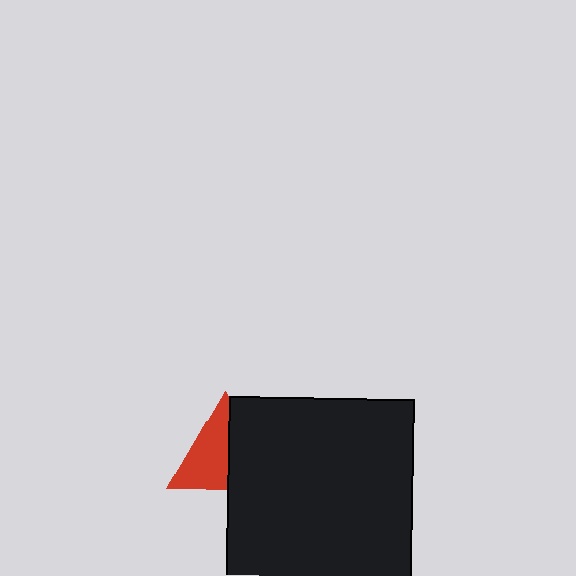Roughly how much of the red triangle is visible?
About half of it is visible (roughly 57%).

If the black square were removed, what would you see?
You would see the complete red triangle.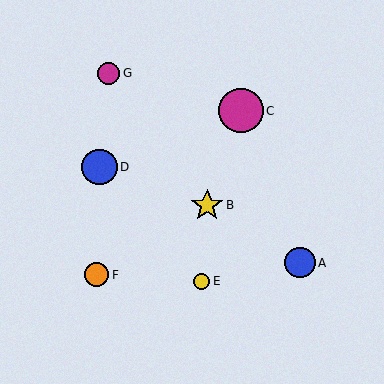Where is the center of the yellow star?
The center of the yellow star is at (207, 205).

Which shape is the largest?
The magenta circle (labeled C) is the largest.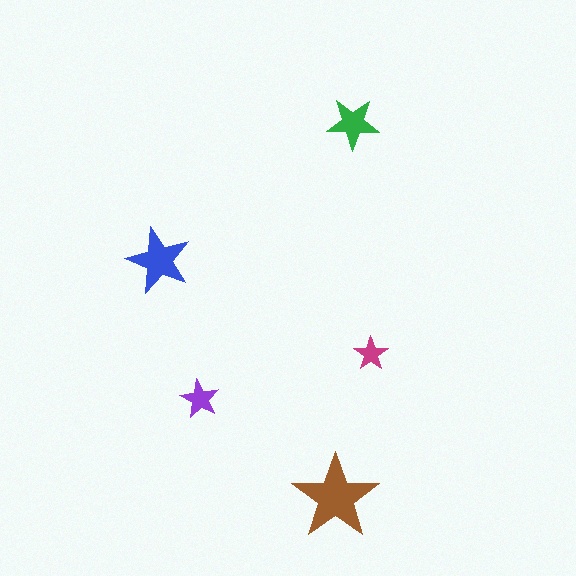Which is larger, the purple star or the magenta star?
The purple one.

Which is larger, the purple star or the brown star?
The brown one.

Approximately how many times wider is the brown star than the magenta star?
About 2.5 times wider.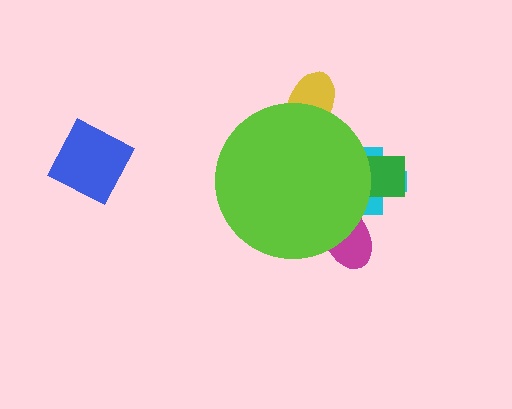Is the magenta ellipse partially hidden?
Yes, the magenta ellipse is partially hidden behind the lime circle.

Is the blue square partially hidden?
No, the blue square is fully visible.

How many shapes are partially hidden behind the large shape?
4 shapes are partially hidden.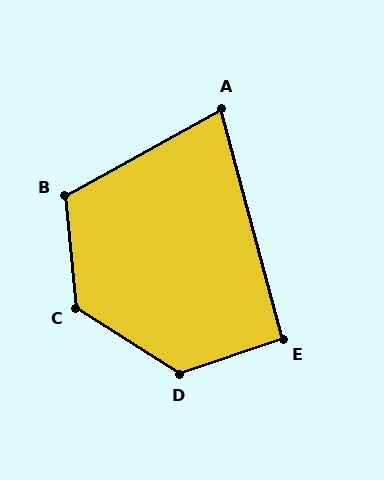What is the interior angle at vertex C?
Approximately 128 degrees (obtuse).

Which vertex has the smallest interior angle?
A, at approximately 76 degrees.